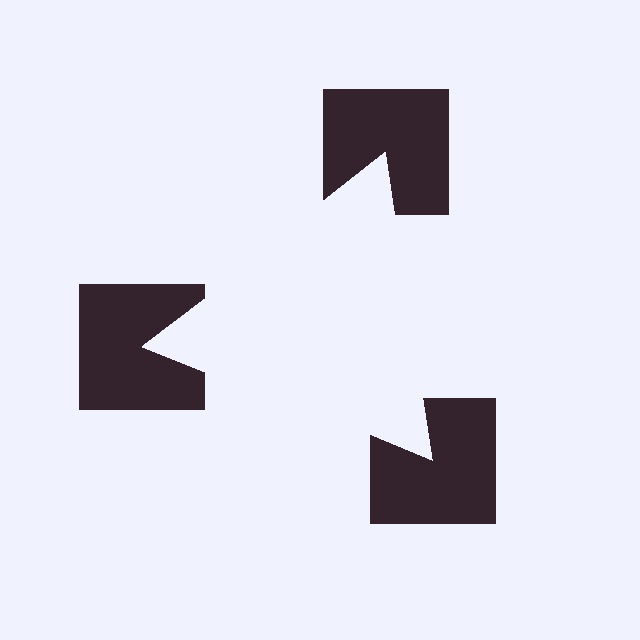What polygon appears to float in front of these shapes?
An illusory triangle — its edges are inferred from the aligned wedge cuts in the notched squares, not physically drawn.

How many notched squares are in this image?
There are 3 — one at each vertex of the illusory triangle.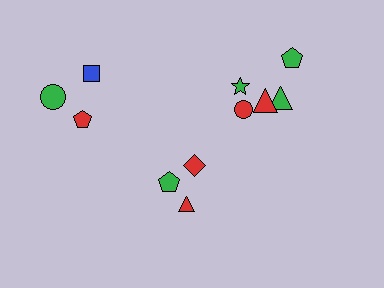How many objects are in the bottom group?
There are 3 objects.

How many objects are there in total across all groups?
There are 11 objects.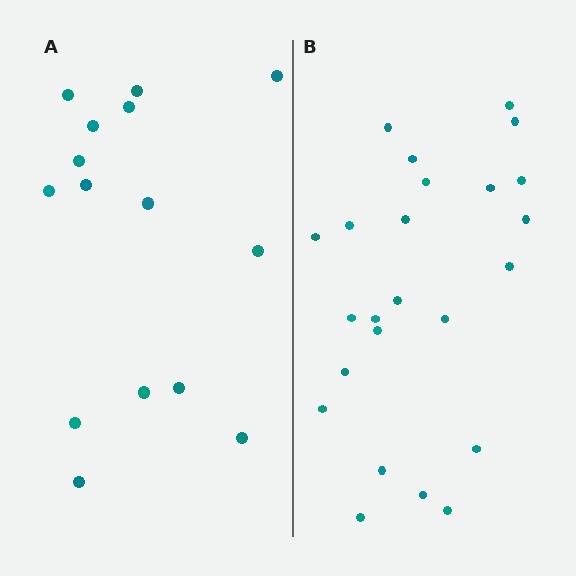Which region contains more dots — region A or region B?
Region B (the right region) has more dots.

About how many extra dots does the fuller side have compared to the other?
Region B has roughly 8 or so more dots than region A.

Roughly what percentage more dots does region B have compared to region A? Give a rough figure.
About 60% more.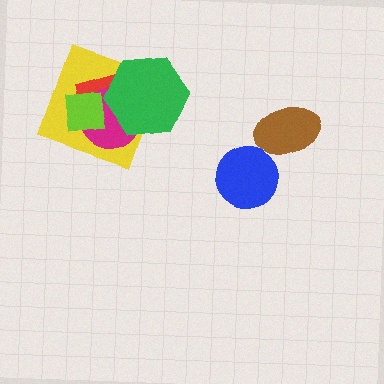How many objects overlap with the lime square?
3 objects overlap with the lime square.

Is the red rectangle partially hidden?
Yes, it is partially covered by another shape.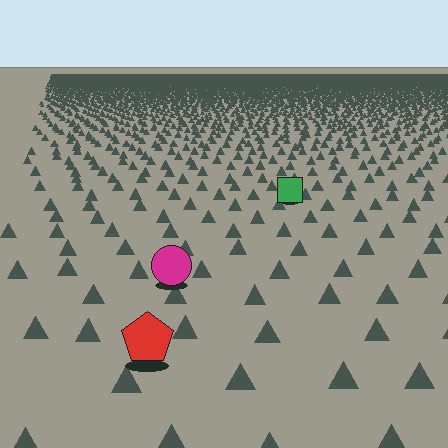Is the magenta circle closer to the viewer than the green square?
Yes. The magenta circle is closer — you can tell from the texture gradient: the ground texture is coarser near it.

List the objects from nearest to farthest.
From nearest to farthest: the red pentagon, the magenta circle, the green square.